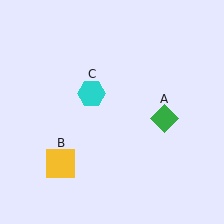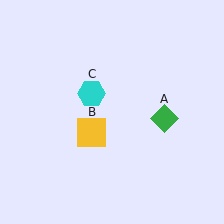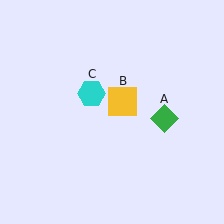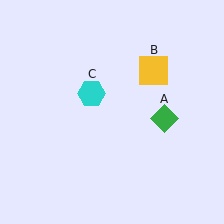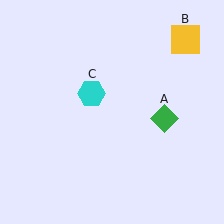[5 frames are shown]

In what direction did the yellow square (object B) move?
The yellow square (object B) moved up and to the right.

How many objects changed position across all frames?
1 object changed position: yellow square (object B).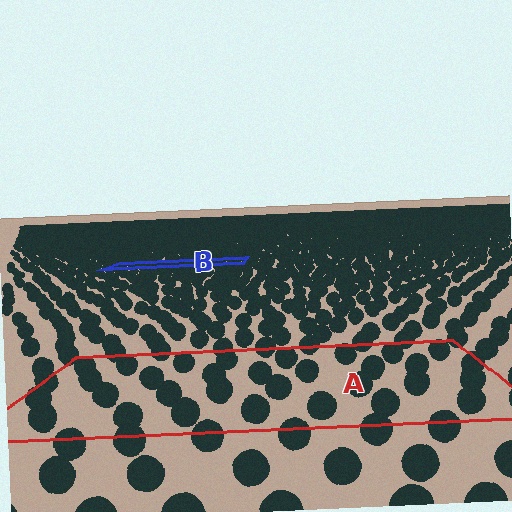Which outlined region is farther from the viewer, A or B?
Region B is farther from the viewer — the texture elements inside it appear smaller and more densely packed.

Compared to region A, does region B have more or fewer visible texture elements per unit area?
Region B has more texture elements per unit area — they are packed more densely because it is farther away.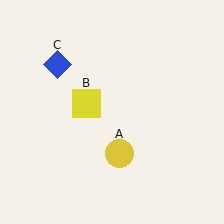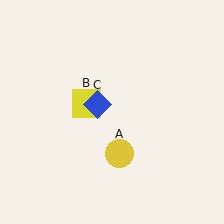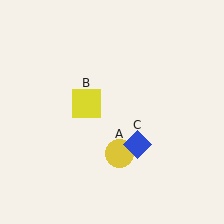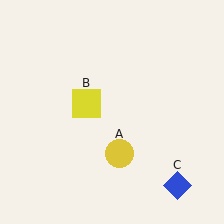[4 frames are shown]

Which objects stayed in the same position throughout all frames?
Yellow circle (object A) and yellow square (object B) remained stationary.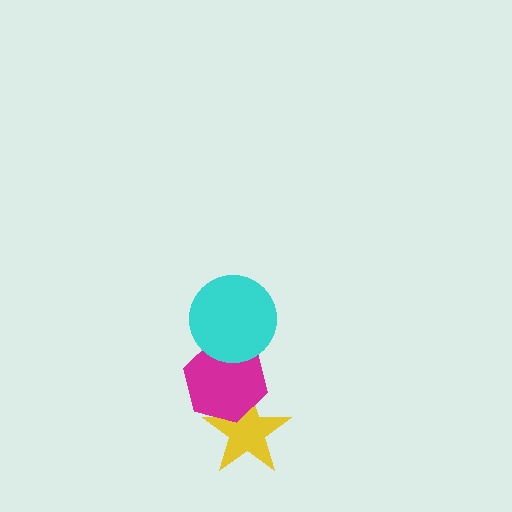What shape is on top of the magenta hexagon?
The cyan circle is on top of the magenta hexagon.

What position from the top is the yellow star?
The yellow star is 3rd from the top.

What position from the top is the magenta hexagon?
The magenta hexagon is 2nd from the top.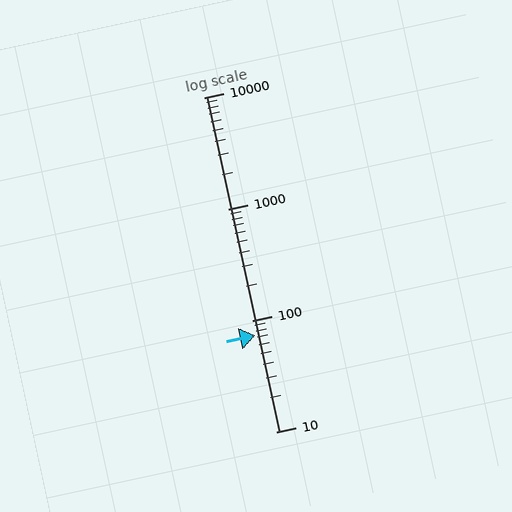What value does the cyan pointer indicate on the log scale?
The pointer indicates approximately 73.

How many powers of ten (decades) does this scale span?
The scale spans 3 decades, from 10 to 10000.